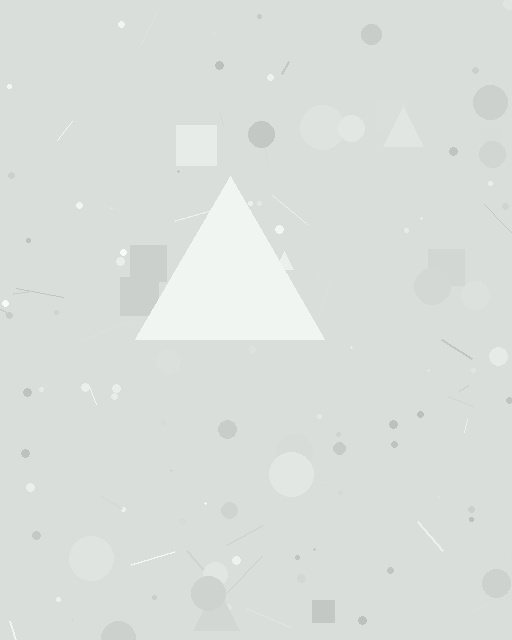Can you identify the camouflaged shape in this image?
The camouflaged shape is a triangle.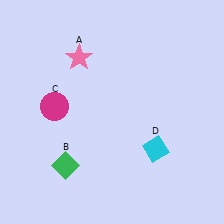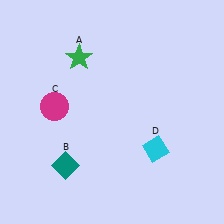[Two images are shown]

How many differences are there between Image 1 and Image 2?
There are 2 differences between the two images.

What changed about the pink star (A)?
In Image 1, A is pink. In Image 2, it changed to green.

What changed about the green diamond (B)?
In Image 1, B is green. In Image 2, it changed to teal.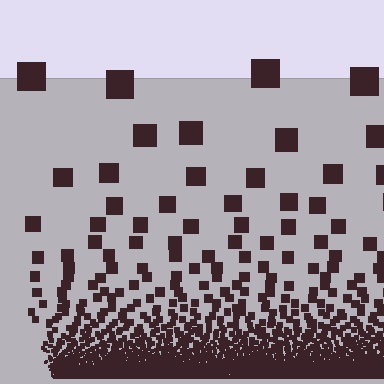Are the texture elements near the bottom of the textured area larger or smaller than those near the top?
Smaller. The gradient is inverted — elements near the bottom are smaller and denser.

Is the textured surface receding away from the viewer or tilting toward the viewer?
The surface appears to tilt toward the viewer. Texture elements get larger and sparser toward the top.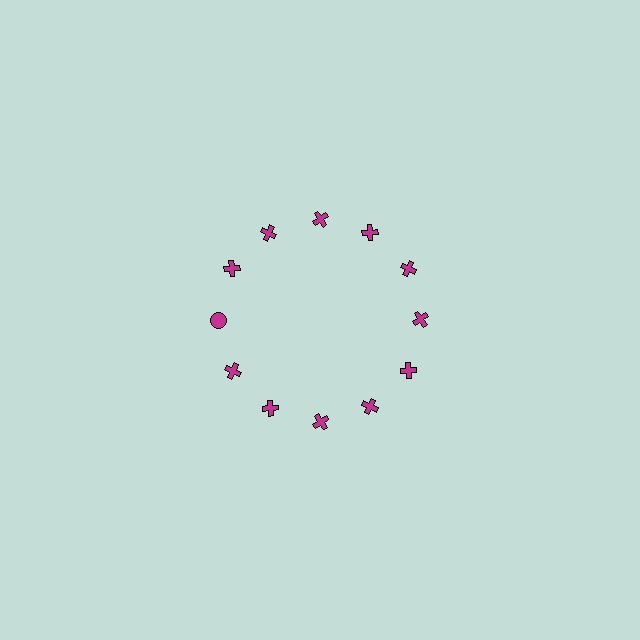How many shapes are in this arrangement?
There are 12 shapes arranged in a ring pattern.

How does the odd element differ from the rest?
It has a different shape: circle instead of cross.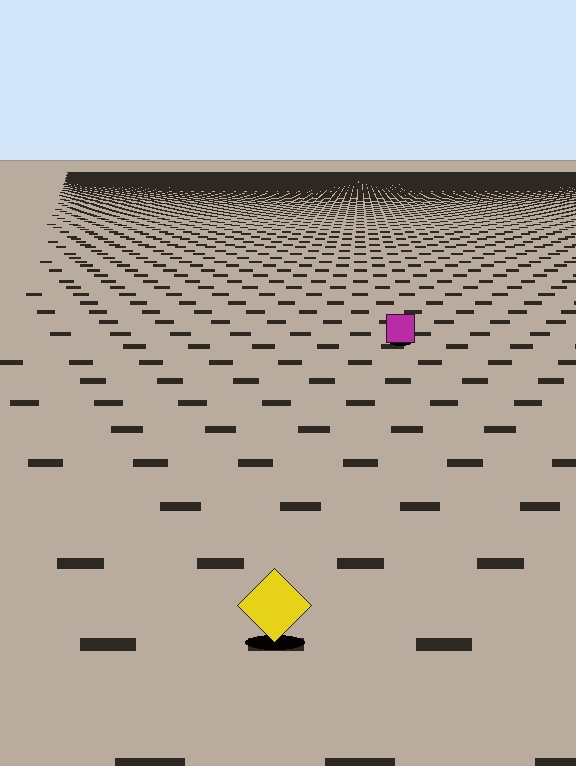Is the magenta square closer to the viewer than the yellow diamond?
No. The yellow diamond is closer — you can tell from the texture gradient: the ground texture is coarser near it.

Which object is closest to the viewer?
The yellow diamond is closest. The texture marks near it are larger and more spread out.